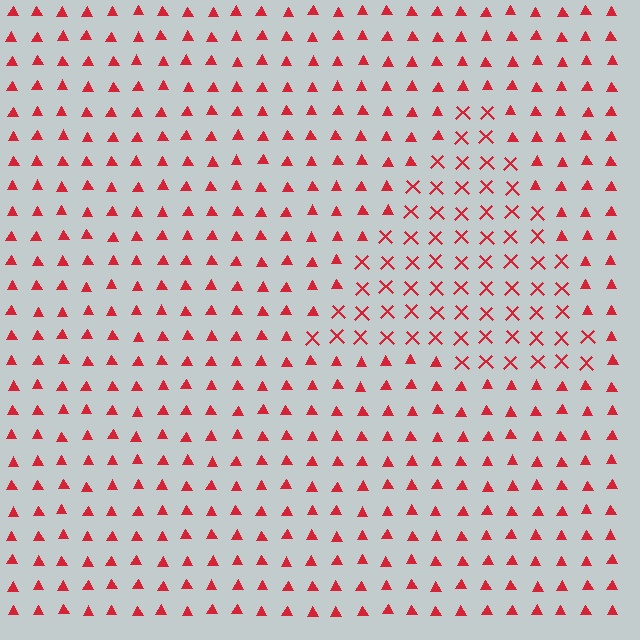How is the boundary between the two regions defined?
The boundary is defined by a change in element shape: X marks inside vs. triangles outside. All elements share the same color and spacing.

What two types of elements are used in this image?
The image uses X marks inside the triangle region and triangles outside it.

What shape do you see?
I see a triangle.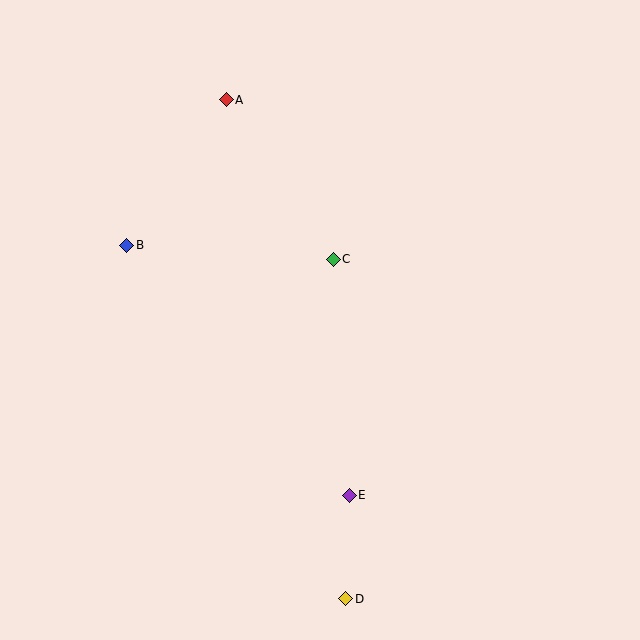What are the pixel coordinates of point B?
Point B is at (127, 245).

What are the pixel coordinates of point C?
Point C is at (333, 259).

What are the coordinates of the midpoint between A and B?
The midpoint between A and B is at (176, 173).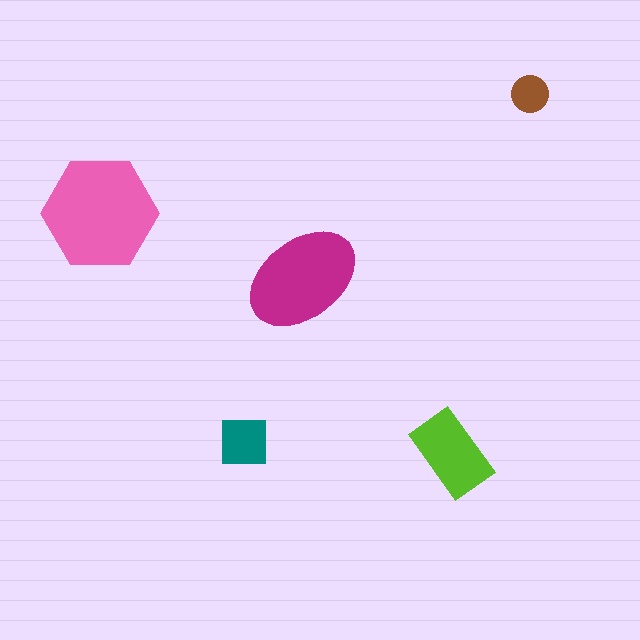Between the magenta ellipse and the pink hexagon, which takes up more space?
The pink hexagon.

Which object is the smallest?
The brown circle.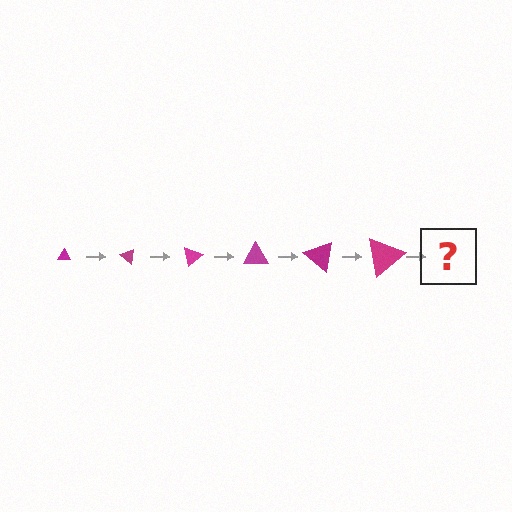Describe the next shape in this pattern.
It should be a triangle, larger than the previous one and rotated 240 degrees from the start.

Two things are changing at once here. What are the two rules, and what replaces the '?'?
The two rules are that the triangle grows larger each step and it rotates 40 degrees each step. The '?' should be a triangle, larger than the previous one and rotated 240 degrees from the start.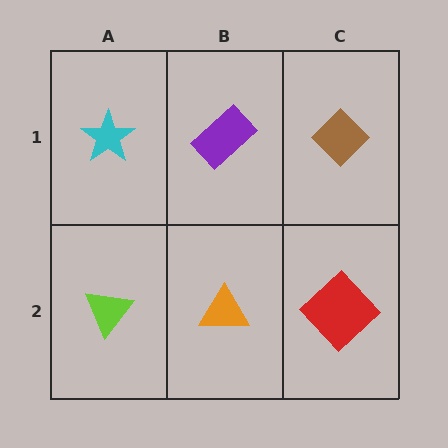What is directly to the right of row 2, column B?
A red diamond.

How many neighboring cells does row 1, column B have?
3.